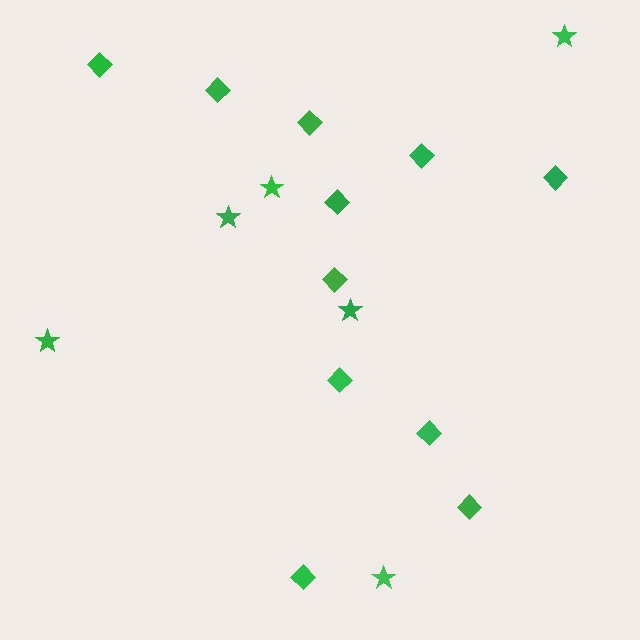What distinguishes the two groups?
There are 2 groups: one group of stars (6) and one group of diamonds (11).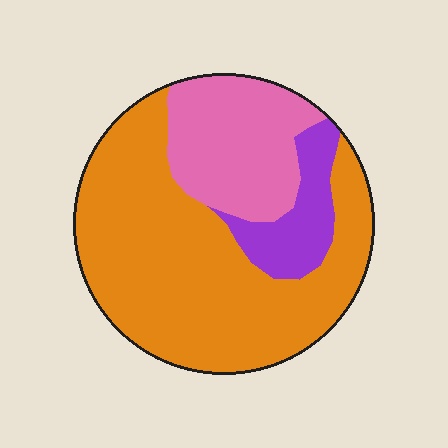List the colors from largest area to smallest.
From largest to smallest: orange, pink, purple.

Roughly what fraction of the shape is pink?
Pink covers 25% of the shape.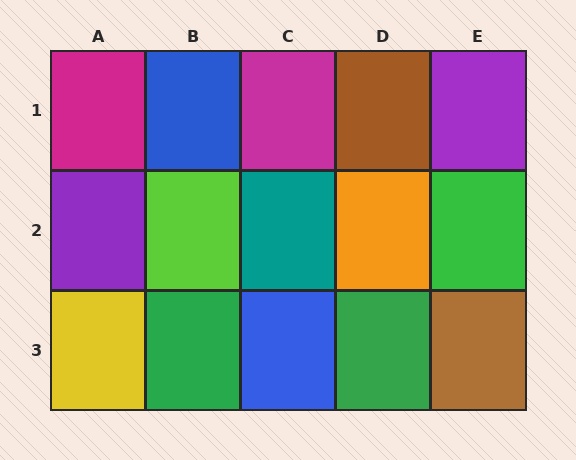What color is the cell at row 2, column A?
Purple.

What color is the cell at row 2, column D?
Orange.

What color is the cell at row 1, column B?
Blue.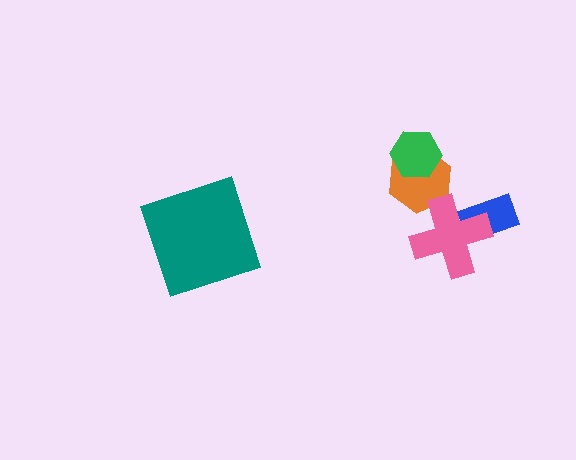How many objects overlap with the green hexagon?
1 object overlaps with the green hexagon.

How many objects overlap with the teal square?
0 objects overlap with the teal square.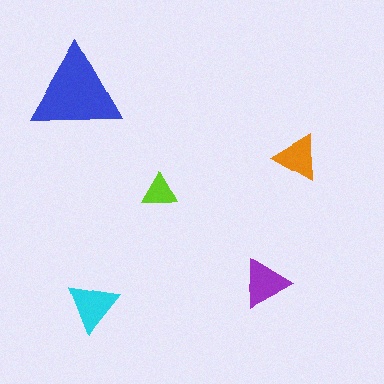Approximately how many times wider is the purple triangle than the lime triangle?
About 1.5 times wider.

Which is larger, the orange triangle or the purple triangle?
The purple one.